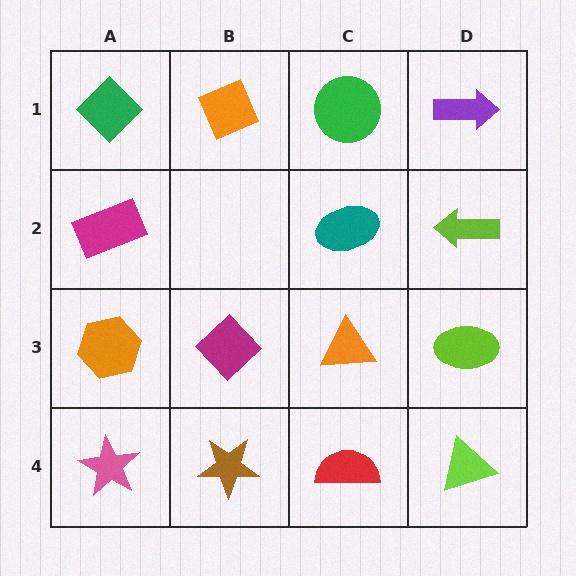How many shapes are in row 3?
4 shapes.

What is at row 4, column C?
A red semicircle.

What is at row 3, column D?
A lime ellipse.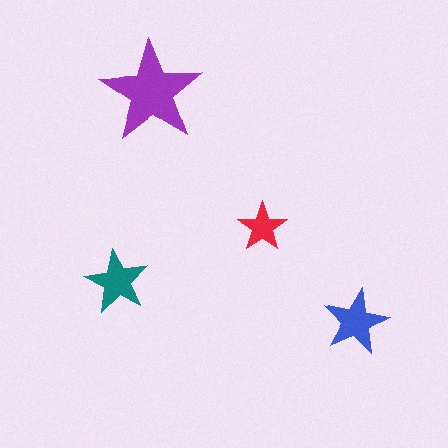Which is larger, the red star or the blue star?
The blue one.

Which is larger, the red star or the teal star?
The teal one.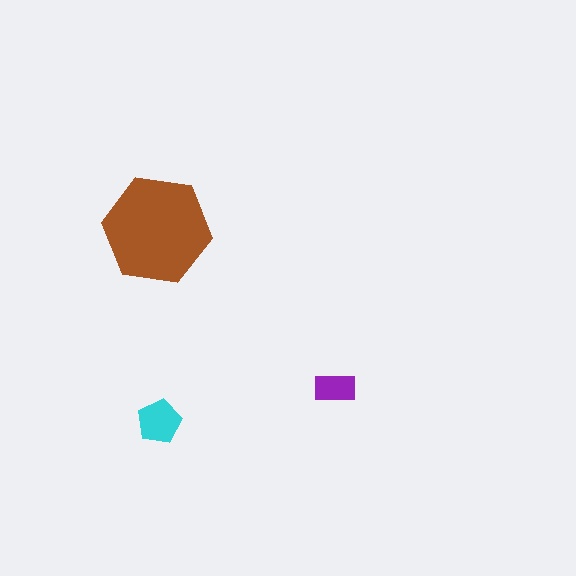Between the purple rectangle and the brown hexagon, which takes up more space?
The brown hexagon.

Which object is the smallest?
The purple rectangle.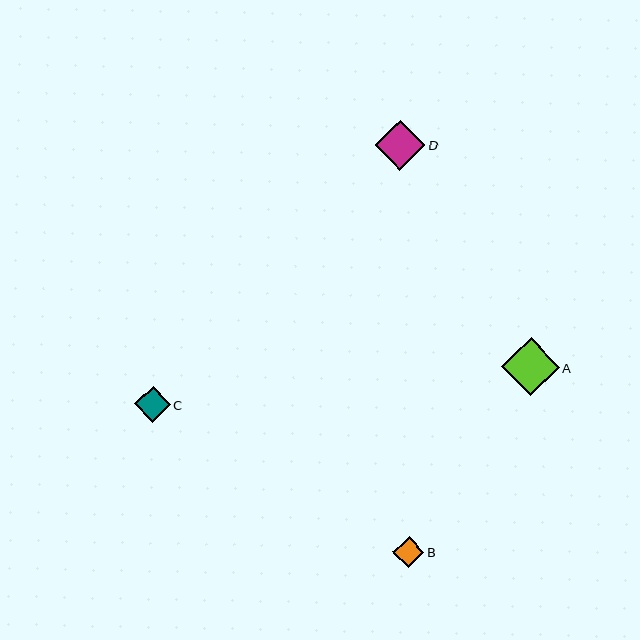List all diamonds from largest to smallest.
From largest to smallest: A, D, C, B.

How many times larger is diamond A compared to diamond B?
Diamond A is approximately 1.9 times the size of diamond B.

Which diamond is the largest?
Diamond A is the largest with a size of approximately 58 pixels.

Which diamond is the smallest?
Diamond B is the smallest with a size of approximately 31 pixels.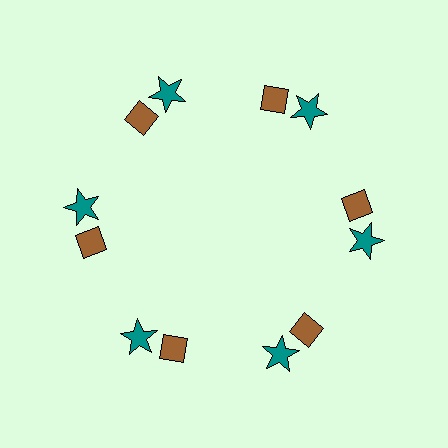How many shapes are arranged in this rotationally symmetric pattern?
There are 12 shapes, arranged in 6 groups of 2.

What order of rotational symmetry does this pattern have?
This pattern has 6-fold rotational symmetry.